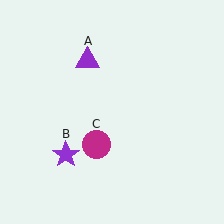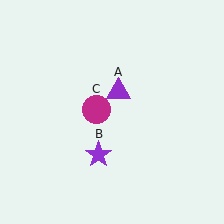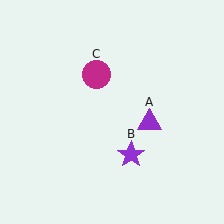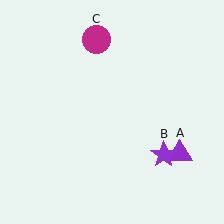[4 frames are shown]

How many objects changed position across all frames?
3 objects changed position: purple triangle (object A), purple star (object B), magenta circle (object C).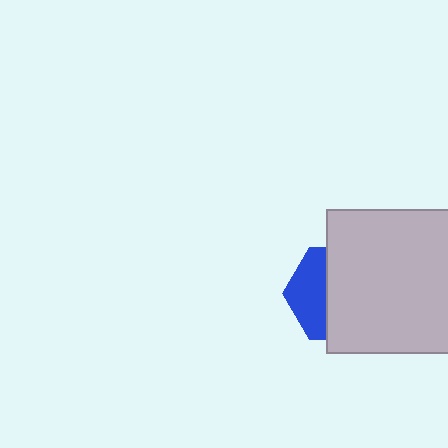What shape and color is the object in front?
The object in front is a light gray rectangle.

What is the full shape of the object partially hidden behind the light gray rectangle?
The partially hidden object is a blue hexagon.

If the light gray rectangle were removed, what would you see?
You would see the complete blue hexagon.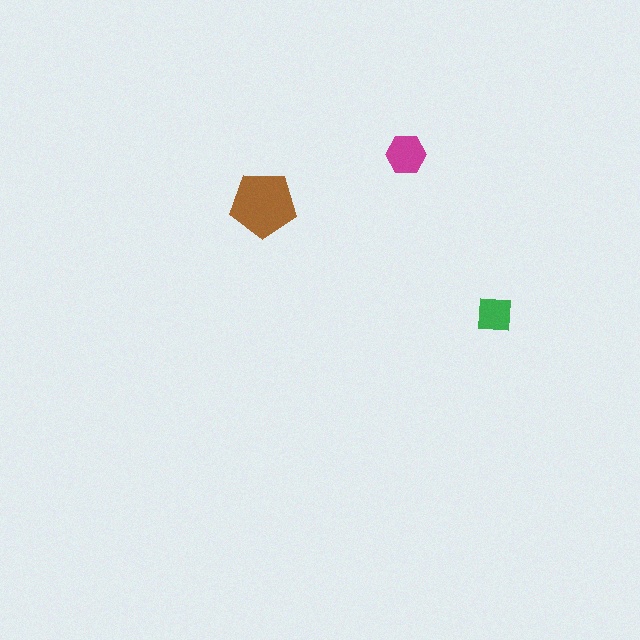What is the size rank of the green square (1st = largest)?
3rd.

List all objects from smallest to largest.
The green square, the magenta hexagon, the brown pentagon.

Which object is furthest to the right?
The green square is rightmost.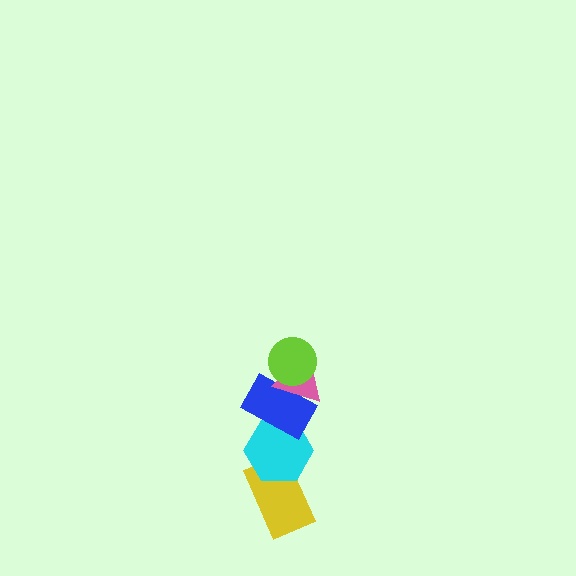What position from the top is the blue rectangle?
The blue rectangle is 3rd from the top.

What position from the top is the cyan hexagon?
The cyan hexagon is 4th from the top.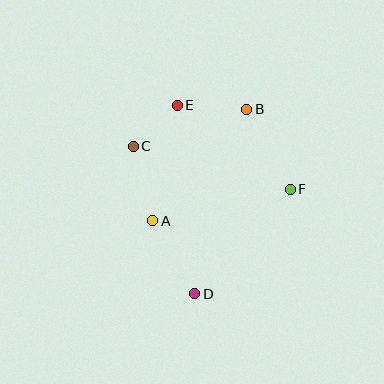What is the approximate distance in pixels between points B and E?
The distance between B and E is approximately 70 pixels.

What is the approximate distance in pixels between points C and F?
The distance between C and F is approximately 162 pixels.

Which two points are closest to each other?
Points C and E are closest to each other.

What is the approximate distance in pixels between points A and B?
The distance between A and B is approximately 146 pixels.